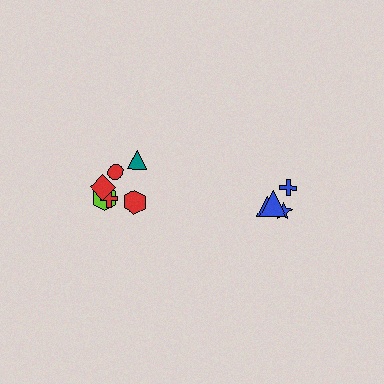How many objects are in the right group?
There are 4 objects.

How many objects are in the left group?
There are 6 objects.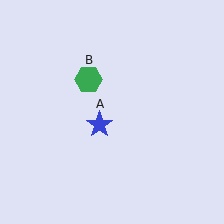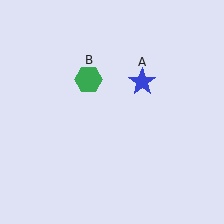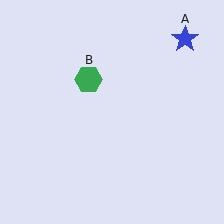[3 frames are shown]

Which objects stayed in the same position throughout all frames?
Green hexagon (object B) remained stationary.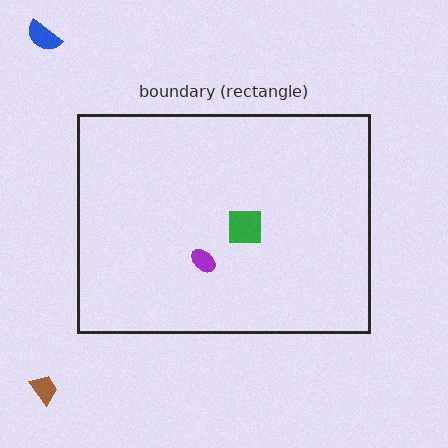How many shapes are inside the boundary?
2 inside, 2 outside.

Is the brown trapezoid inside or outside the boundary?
Outside.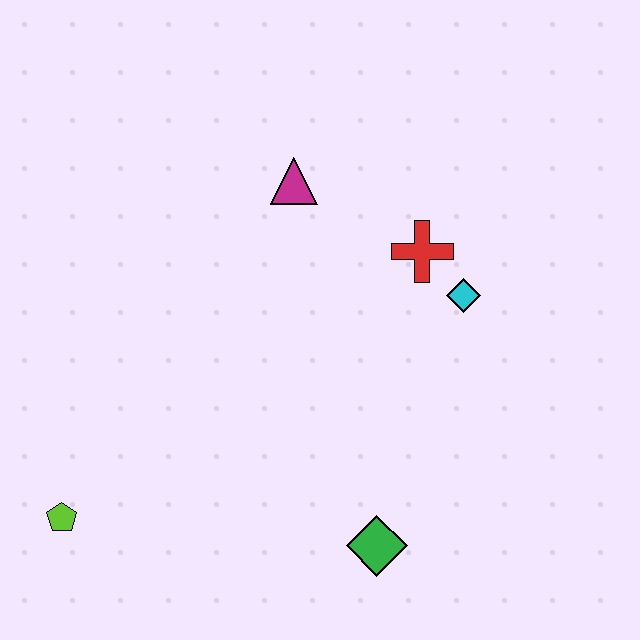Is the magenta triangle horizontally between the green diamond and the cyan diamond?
No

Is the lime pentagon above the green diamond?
Yes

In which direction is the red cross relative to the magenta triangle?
The red cross is to the right of the magenta triangle.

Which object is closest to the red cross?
The cyan diamond is closest to the red cross.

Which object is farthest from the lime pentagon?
The cyan diamond is farthest from the lime pentagon.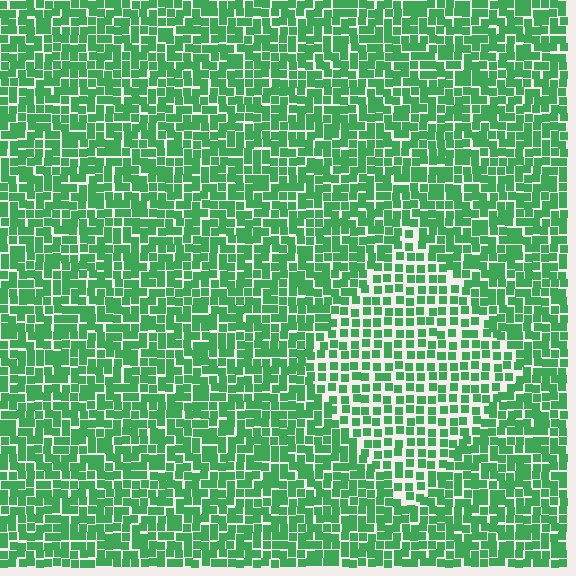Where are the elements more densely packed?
The elements are more densely packed outside the diamond boundary.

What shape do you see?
I see a diamond.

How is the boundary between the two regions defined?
The boundary is defined by a change in element density (approximately 1.6x ratio). All elements are the same color, size, and shape.